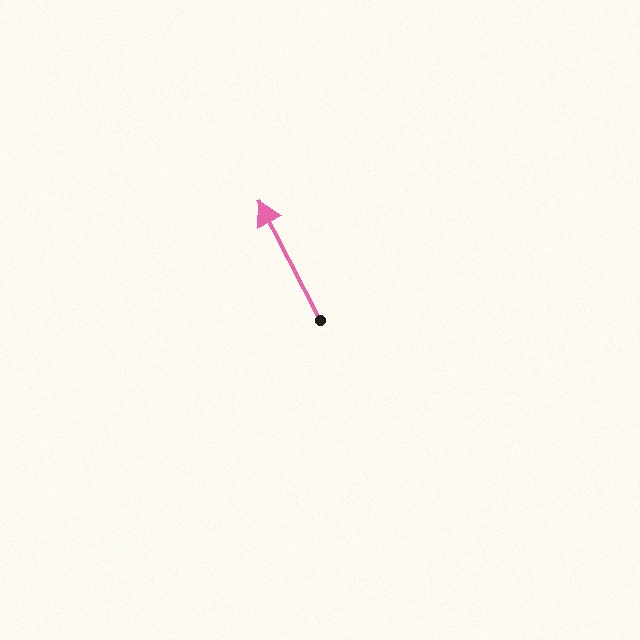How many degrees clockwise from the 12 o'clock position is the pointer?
Approximately 333 degrees.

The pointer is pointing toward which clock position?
Roughly 11 o'clock.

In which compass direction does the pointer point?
Northwest.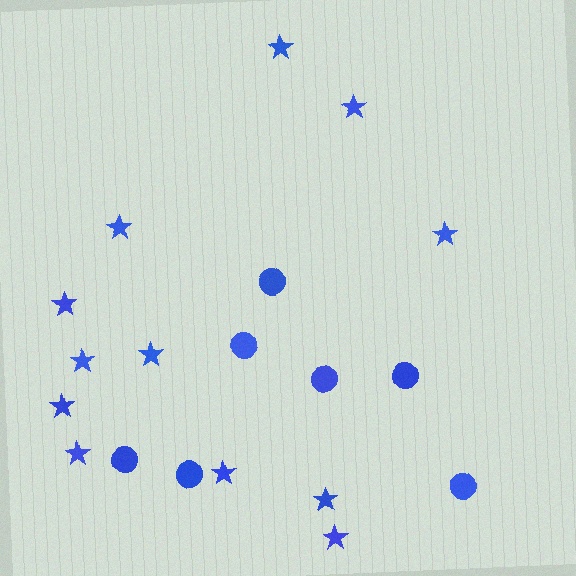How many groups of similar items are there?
There are 2 groups: one group of stars (12) and one group of circles (7).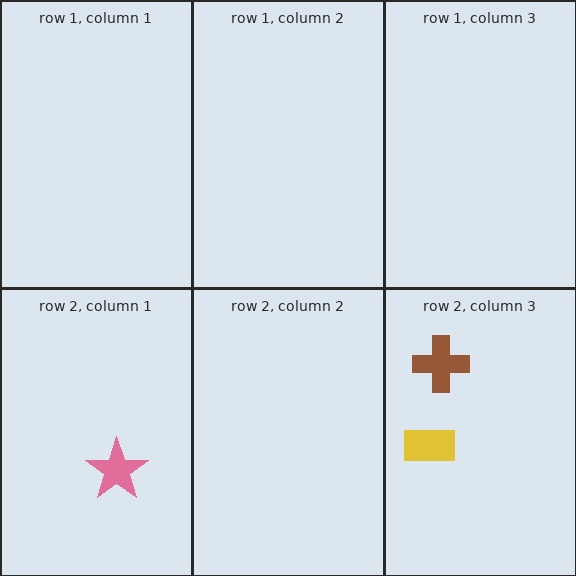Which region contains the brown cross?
The row 2, column 3 region.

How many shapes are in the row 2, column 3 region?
2.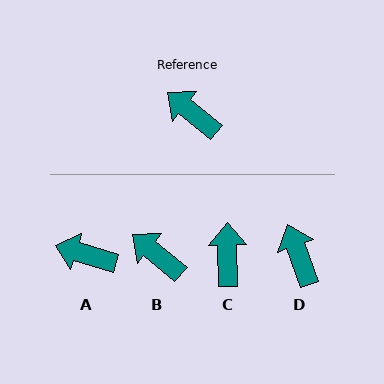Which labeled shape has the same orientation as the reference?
B.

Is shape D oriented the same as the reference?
No, it is off by about 31 degrees.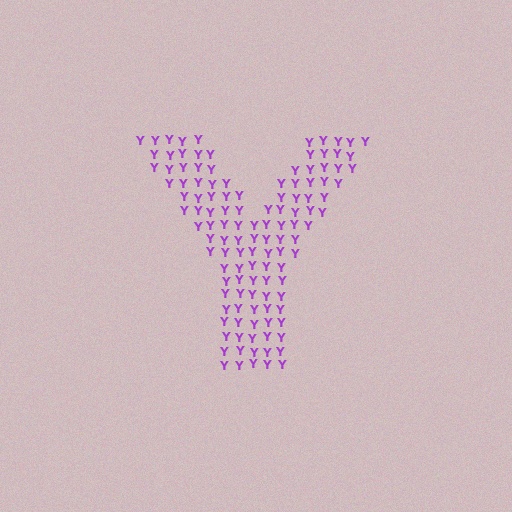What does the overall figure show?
The overall figure shows the letter Y.